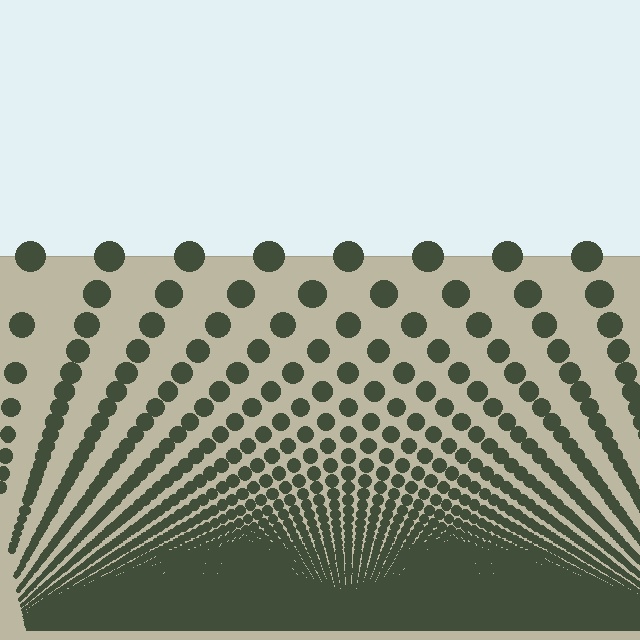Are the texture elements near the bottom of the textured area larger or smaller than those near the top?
Smaller. The gradient is inverted — elements near the bottom are smaller and denser.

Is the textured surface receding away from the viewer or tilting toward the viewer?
The surface appears to tilt toward the viewer. Texture elements get larger and sparser toward the top.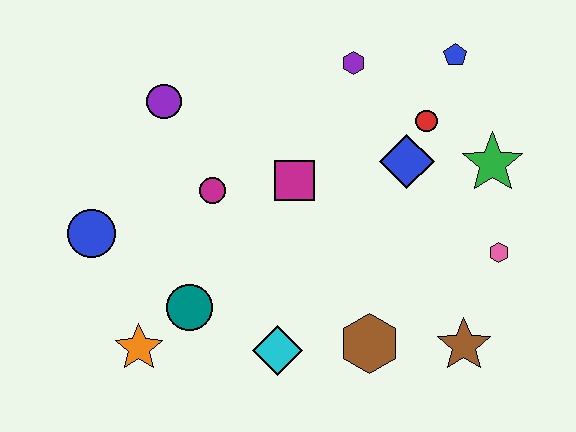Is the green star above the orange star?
Yes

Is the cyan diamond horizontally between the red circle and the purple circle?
Yes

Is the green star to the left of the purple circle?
No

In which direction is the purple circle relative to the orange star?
The purple circle is above the orange star.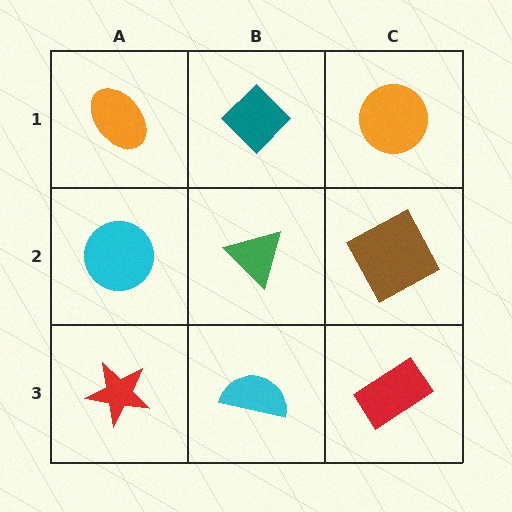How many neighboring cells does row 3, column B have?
3.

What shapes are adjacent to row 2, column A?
An orange ellipse (row 1, column A), a red star (row 3, column A), a green triangle (row 2, column B).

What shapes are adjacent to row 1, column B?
A green triangle (row 2, column B), an orange ellipse (row 1, column A), an orange circle (row 1, column C).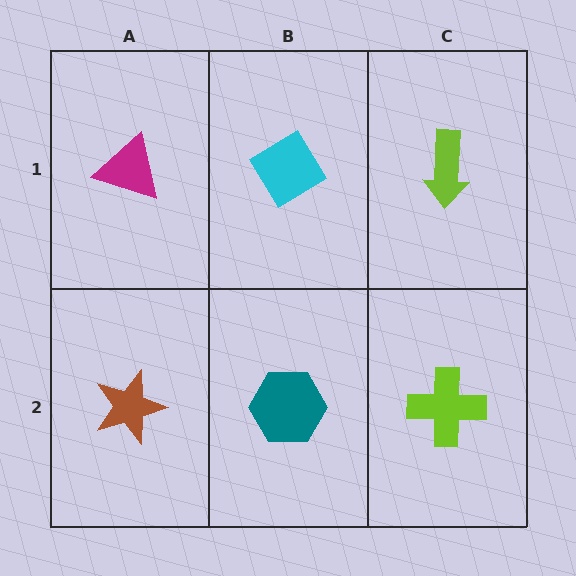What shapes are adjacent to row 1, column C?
A lime cross (row 2, column C), a cyan diamond (row 1, column B).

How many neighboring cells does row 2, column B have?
3.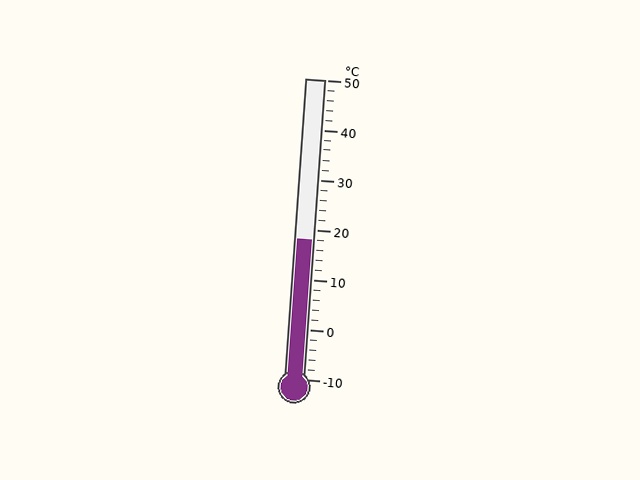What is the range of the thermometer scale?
The thermometer scale ranges from -10°C to 50°C.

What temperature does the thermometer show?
The thermometer shows approximately 18°C.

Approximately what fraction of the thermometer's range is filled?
The thermometer is filled to approximately 45% of its range.